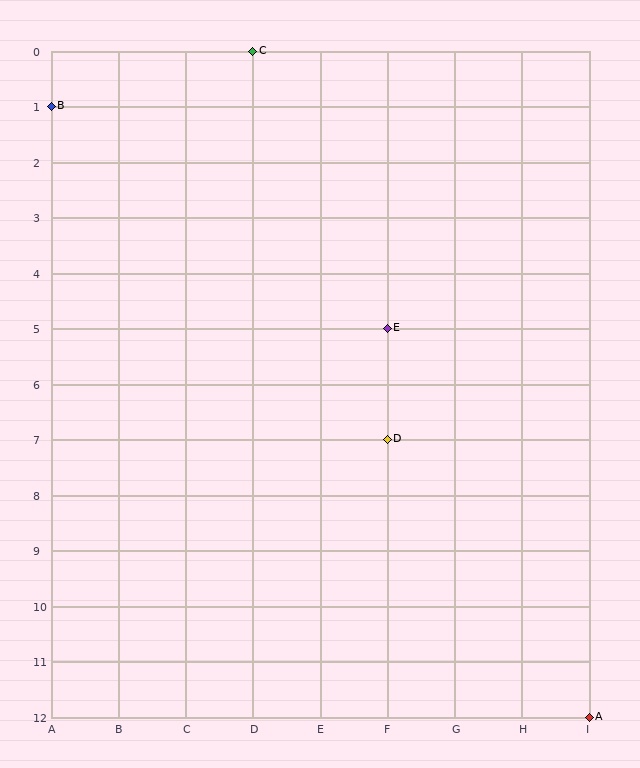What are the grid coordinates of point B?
Point B is at grid coordinates (A, 1).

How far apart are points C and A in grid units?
Points C and A are 5 columns and 12 rows apart (about 13.0 grid units diagonally).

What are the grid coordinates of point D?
Point D is at grid coordinates (F, 7).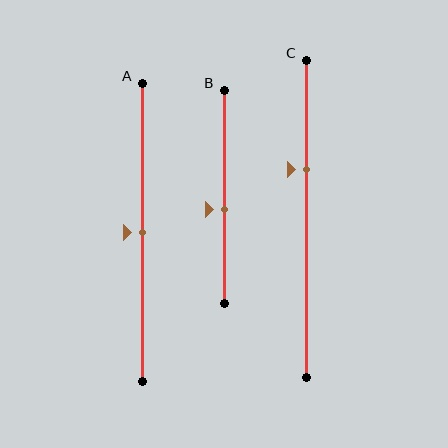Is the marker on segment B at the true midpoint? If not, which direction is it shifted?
No, the marker on segment B is shifted downward by about 6% of the segment length.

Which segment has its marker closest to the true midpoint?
Segment A has its marker closest to the true midpoint.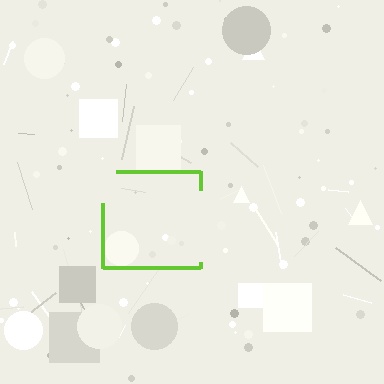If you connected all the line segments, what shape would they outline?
They would outline a square.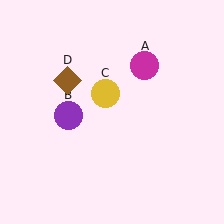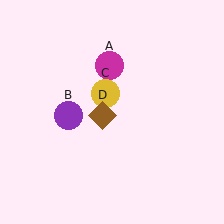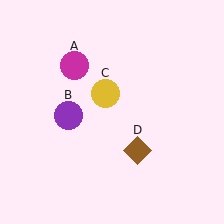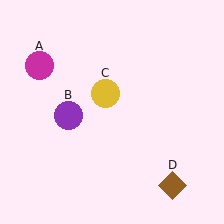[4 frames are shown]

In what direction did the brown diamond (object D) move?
The brown diamond (object D) moved down and to the right.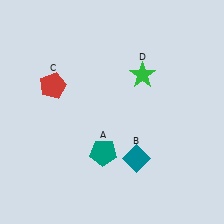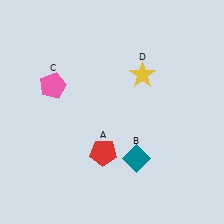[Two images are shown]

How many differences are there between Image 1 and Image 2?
There are 3 differences between the two images.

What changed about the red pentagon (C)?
In Image 1, C is red. In Image 2, it changed to pink.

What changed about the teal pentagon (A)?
In Image 1, A is teal. In Image 2, it changed to red.